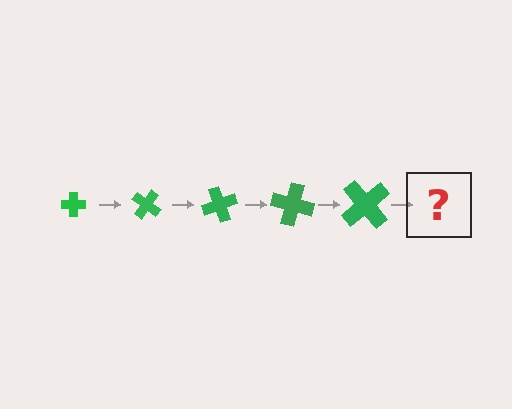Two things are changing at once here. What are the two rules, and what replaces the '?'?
The two rules are that the cross grows larger each step and it rotates 35 degrees each step. The '?' should be a cross, larger than the previous one and rotated 175 degrees from the start.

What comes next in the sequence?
The next element should be a cross, larger than the previous one and rotated 175 degrees from the start.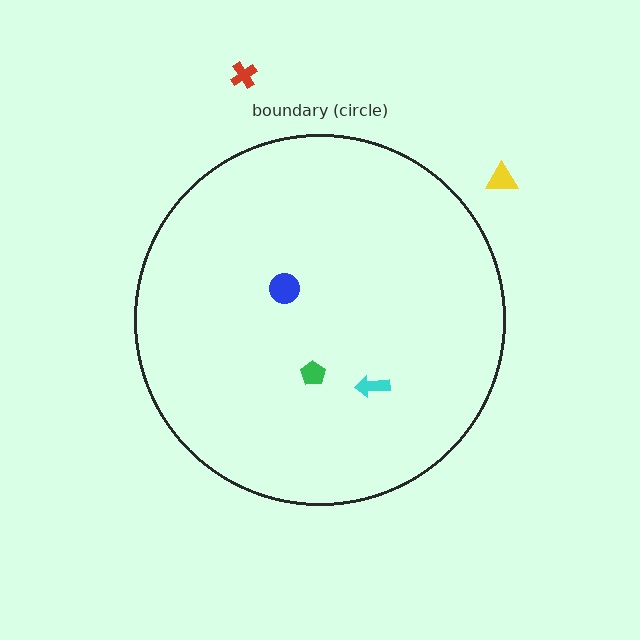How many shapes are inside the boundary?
3 inside, 2 outside.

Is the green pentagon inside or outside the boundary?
Inside.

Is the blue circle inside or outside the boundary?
Inside.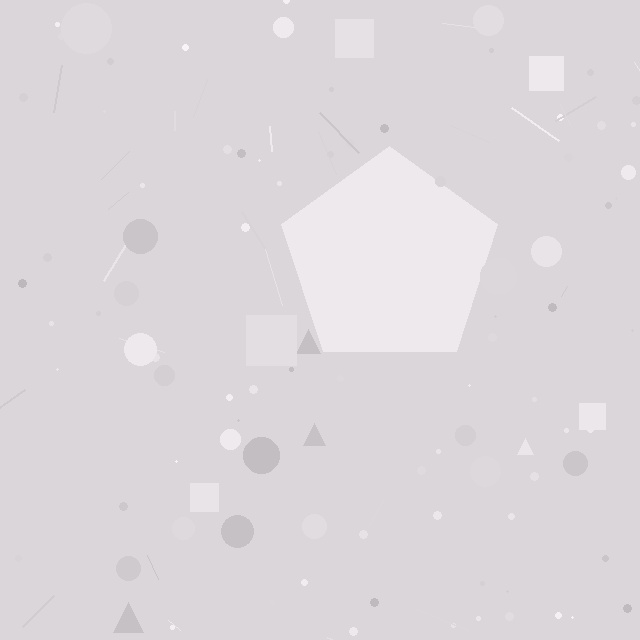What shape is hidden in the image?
A pentagon is hidden in the image.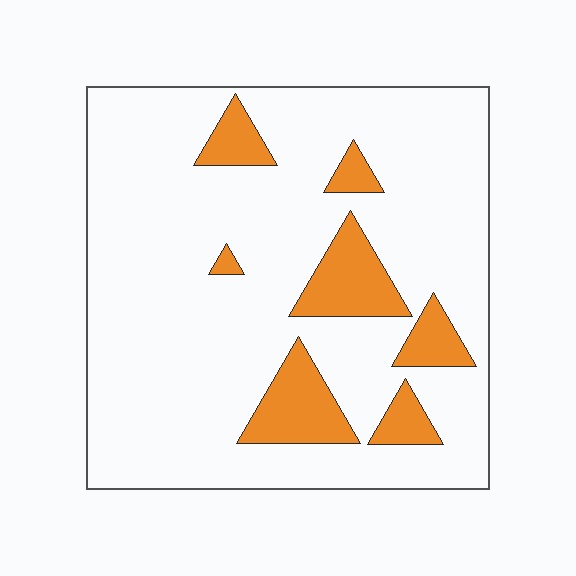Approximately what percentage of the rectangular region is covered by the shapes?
Approximately 15%.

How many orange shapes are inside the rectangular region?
7.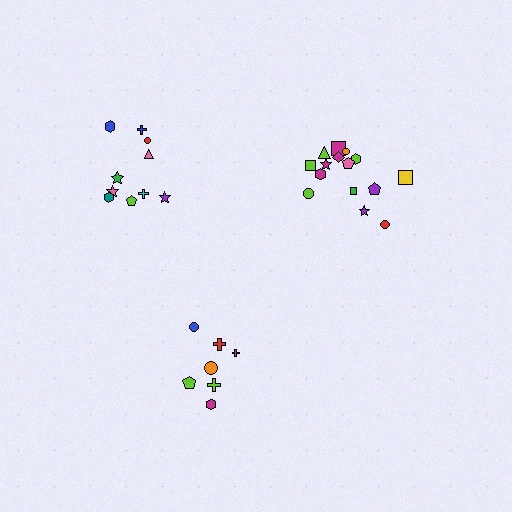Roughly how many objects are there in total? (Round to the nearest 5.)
Roughly 30 objects in total.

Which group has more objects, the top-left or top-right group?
The top-right group.